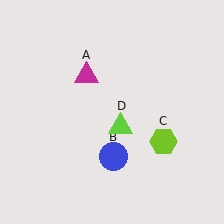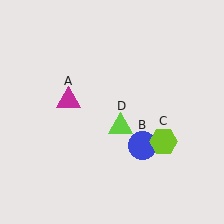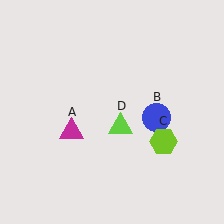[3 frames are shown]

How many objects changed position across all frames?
2 objects changed position: magenta triangle (object A), blue circle (object B).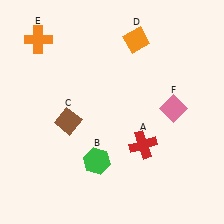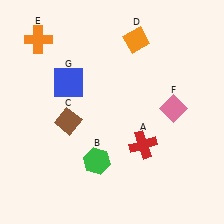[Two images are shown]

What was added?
A blue square (G) was added in Image 2.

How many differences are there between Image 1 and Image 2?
There is 1 difference between the two images.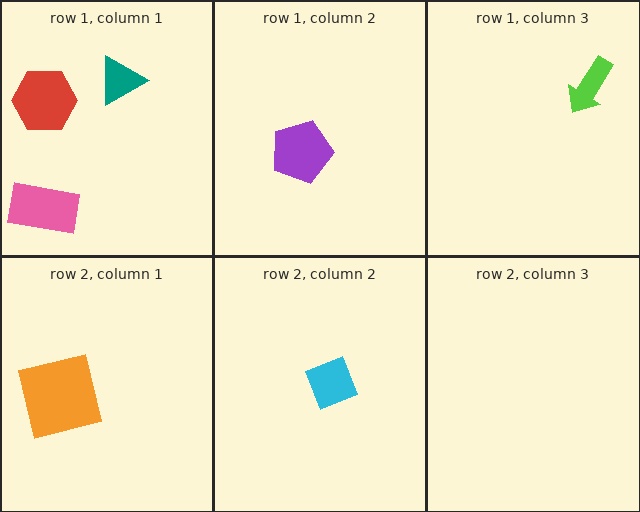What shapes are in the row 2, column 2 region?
The cyan diamond.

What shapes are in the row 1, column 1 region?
The red hexagon, the pink rectangle, the teal triangle.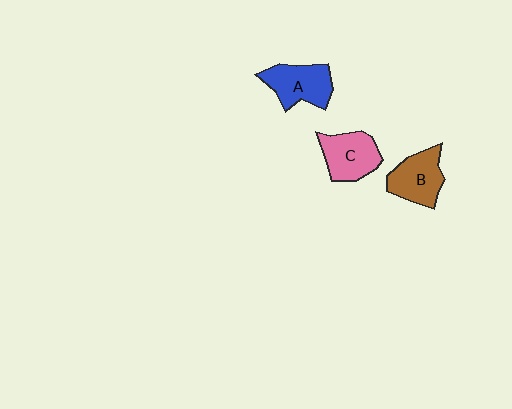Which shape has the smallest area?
Shape B (brown).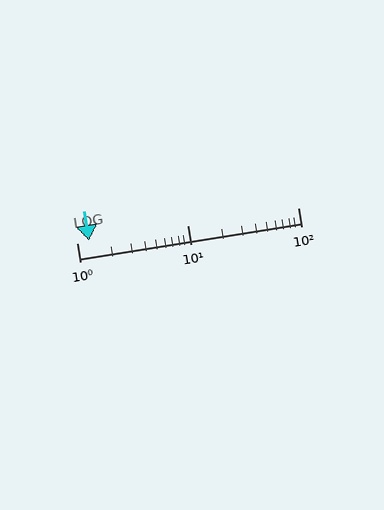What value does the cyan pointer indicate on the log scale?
The pointer indicates approximately 1.3.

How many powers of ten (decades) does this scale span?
The scale spans 2 decades, from 1 to 100.